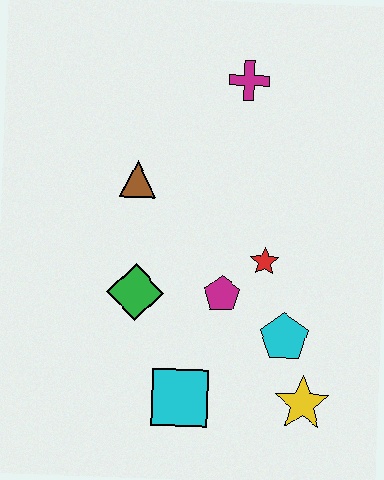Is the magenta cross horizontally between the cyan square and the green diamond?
No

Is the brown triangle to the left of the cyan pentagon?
Yes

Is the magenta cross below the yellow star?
No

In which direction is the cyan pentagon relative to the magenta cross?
The cyan pentagon is below the magenta cross.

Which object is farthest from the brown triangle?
The yellow star is farthest from the brown triangle.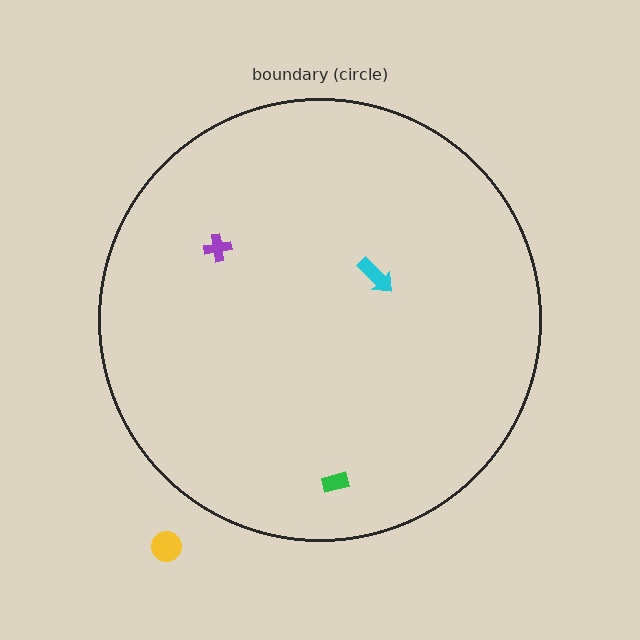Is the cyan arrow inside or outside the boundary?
Inside.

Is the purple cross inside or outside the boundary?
Inside.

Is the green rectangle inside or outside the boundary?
Inside.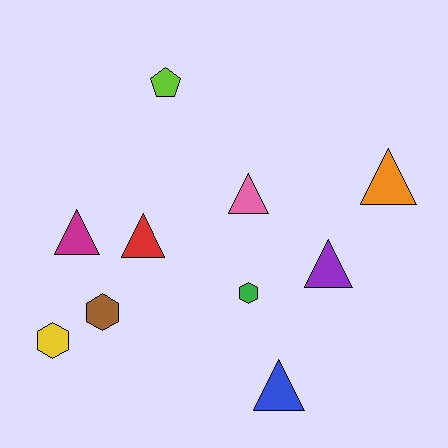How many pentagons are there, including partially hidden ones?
There is 1 pentagon.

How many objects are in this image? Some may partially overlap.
There are 10 objects.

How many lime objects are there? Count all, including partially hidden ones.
There is 1 lime object.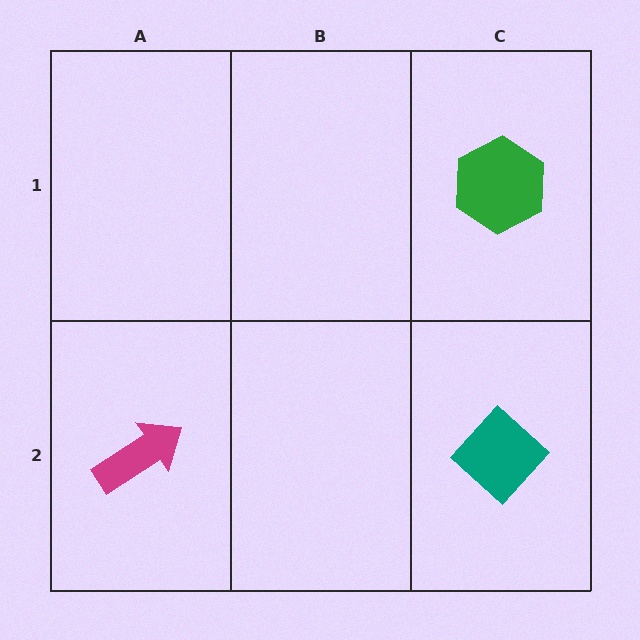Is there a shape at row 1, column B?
No, that cell is empty.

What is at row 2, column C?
A teal diamond.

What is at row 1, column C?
A green hexagon.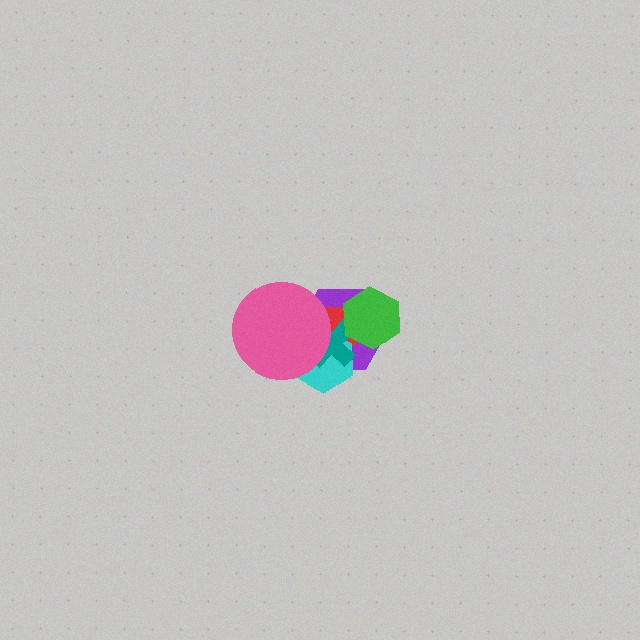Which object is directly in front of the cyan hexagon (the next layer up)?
The teal cross is directly in front of the cyan hexagon.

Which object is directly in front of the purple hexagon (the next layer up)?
The red rectangle is directly in front of the purple hexagon.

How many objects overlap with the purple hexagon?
5 objects overlap with the purple hexagon.